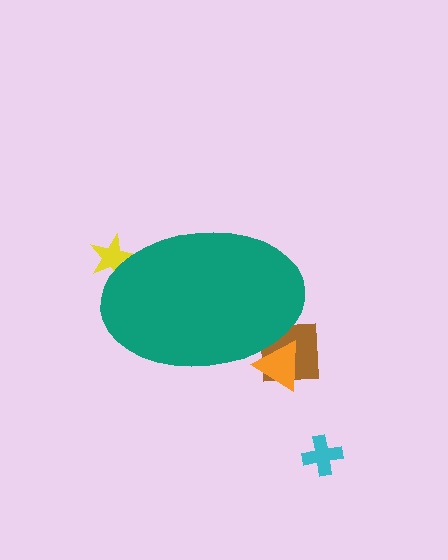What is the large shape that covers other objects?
A teal ellipse.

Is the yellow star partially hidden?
Yes, the yellow star is partially hidden behind the teal ellipse.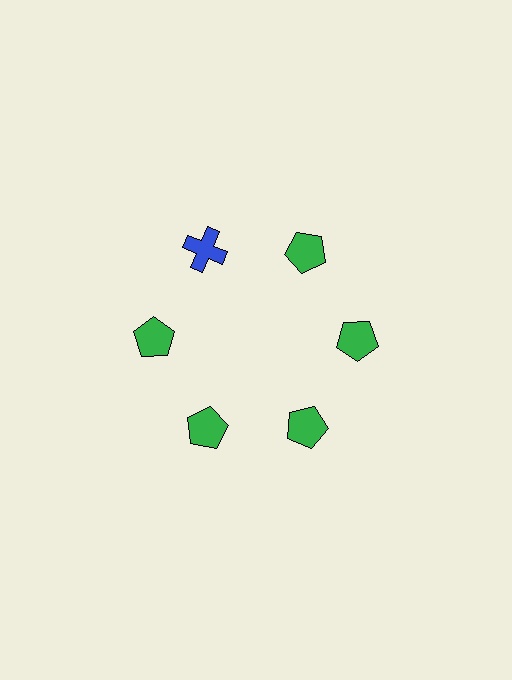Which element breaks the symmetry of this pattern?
The blue cross at roughly the 11 o'clock position breaks the symmetry. All other shapes are green pentagons.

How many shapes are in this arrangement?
There are 6 shapes arranged in a ring pattern.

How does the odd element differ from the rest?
It differs in both color (blue instead of green) and shape (cross instead of pentagon).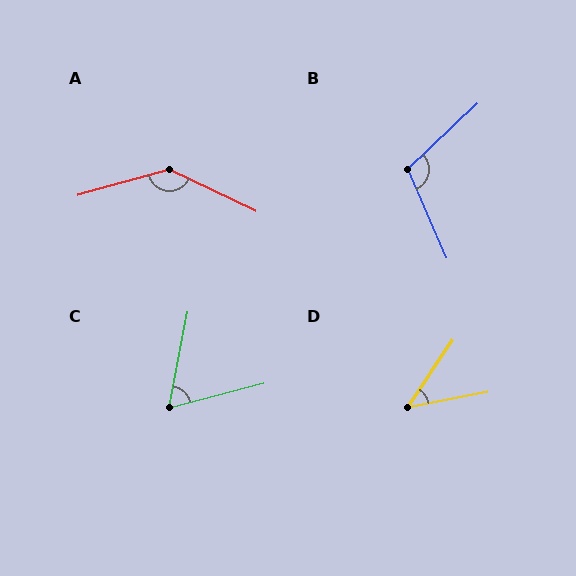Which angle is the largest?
A, at approximately 139 degrees.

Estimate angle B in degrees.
Approximately 110 degrees.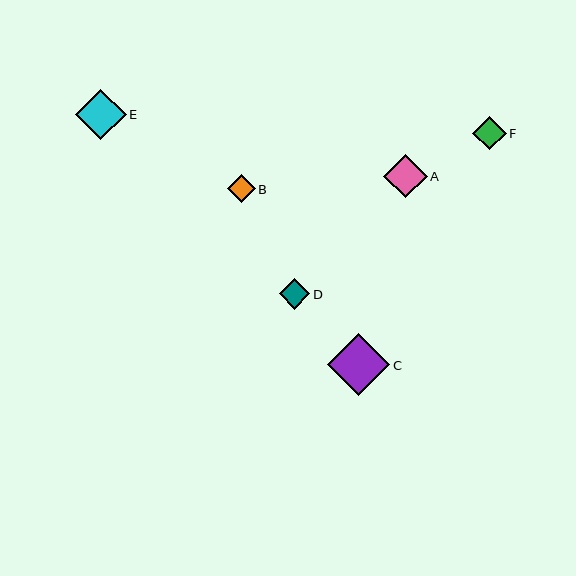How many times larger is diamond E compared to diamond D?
Diamond E is approximately 1.6 times the size of diamond D.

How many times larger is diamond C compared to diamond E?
Diamond C is approximately 1.2 times the size of diamond E.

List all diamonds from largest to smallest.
From largest to smallest: C, E, A, F, D, B.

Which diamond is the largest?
Diamond C is the largest with a size of approximately 62 pixels.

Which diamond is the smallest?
Diamond B is the smallest with a size of approximately 28 pixels.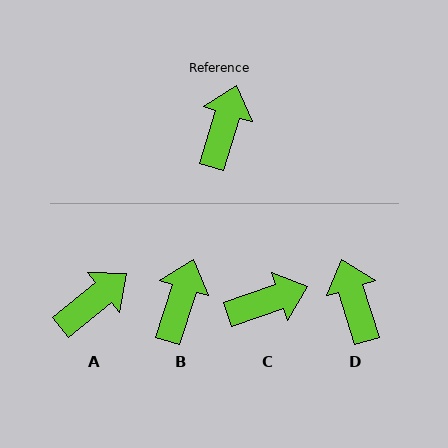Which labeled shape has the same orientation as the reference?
B.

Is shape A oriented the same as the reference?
No, it is off by about 34 degrees.